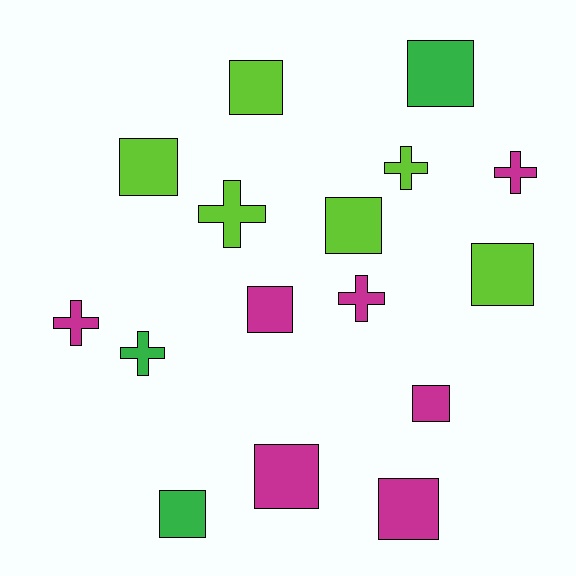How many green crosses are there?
There is 1 green cross.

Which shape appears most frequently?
Square, with 10 objects.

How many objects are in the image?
There are 16 objects.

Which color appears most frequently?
Magenta, with 7 objects.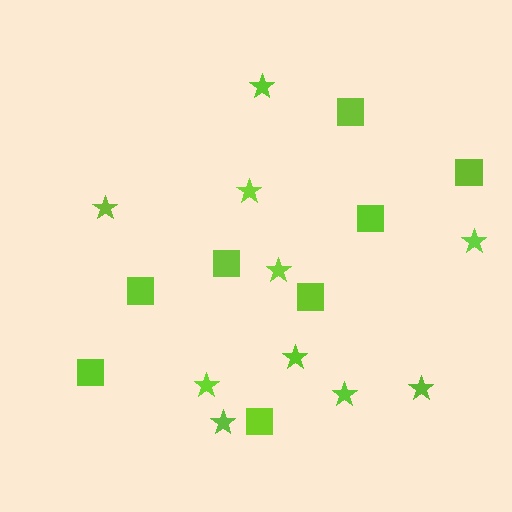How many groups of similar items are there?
There are 2 groups: one group of squares (8) and one group of stars (10).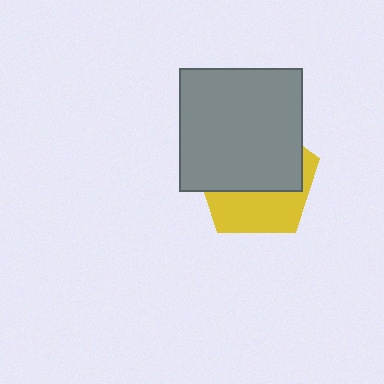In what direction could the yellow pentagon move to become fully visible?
The yellow pentagon could move down. That would shift it out from behind the gray square entirely.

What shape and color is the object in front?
The object in front is a gray square.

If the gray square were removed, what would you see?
You would see the complete yellow pentagon.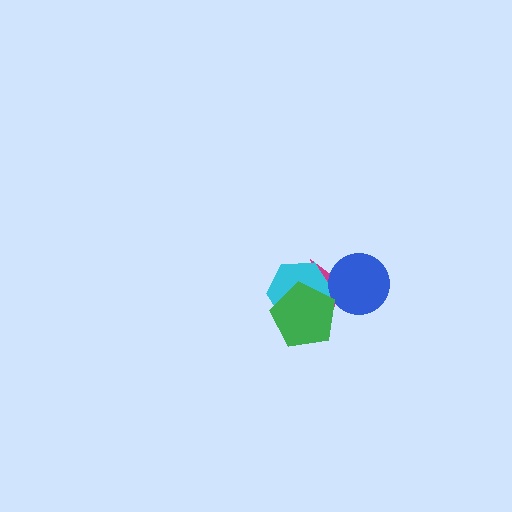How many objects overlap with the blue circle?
1 object overlaps with the blue circle.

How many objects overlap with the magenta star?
3 objects overlap with the magenta star.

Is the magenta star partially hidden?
Yes, it is partially covered by another shape.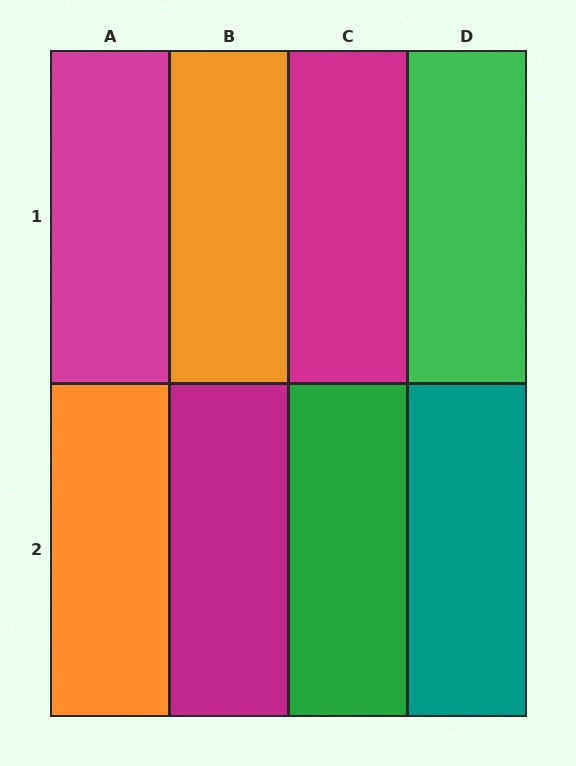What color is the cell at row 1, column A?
Magenta.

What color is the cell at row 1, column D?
Green.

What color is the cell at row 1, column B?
Orange.